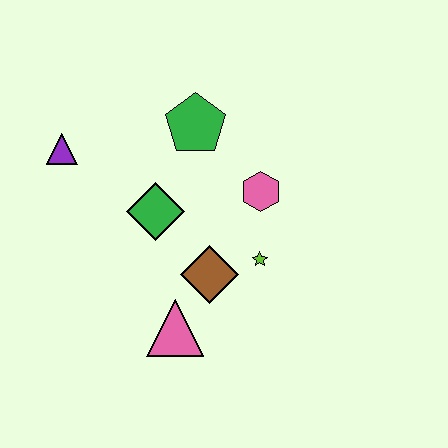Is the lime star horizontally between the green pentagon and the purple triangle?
No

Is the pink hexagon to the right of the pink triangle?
Yes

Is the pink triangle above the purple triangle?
No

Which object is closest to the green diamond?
The brown diamond is closest to the green diamond.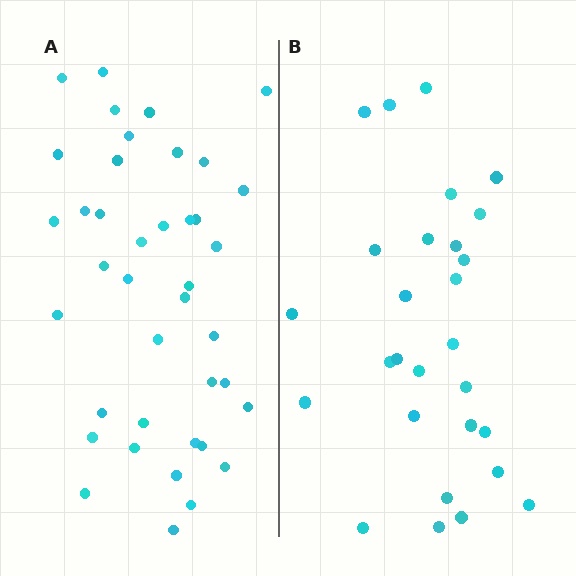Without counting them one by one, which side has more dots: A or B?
Region A (the left region) has more dots.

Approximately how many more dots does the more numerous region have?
Region A has roughly 12 or so more dots than region B.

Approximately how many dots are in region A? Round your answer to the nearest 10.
About 40 dots.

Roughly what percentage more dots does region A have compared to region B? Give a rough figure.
About 45% more.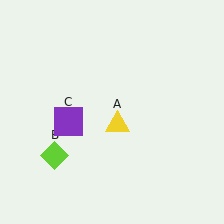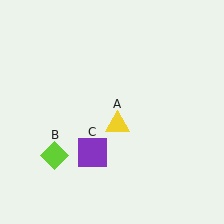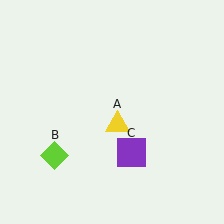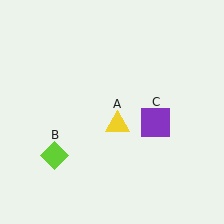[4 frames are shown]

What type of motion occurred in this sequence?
The purple square (object C) rotated counterclockwise around the center of the scene.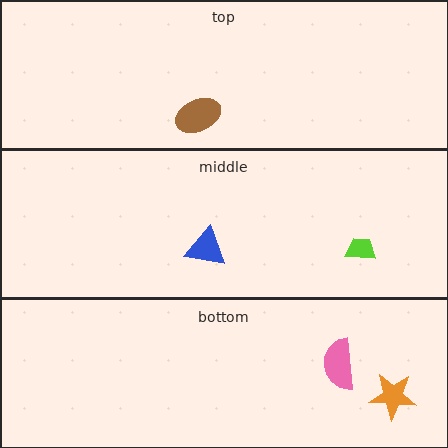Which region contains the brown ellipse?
The top region.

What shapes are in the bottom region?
The orange star, the pink semicircle.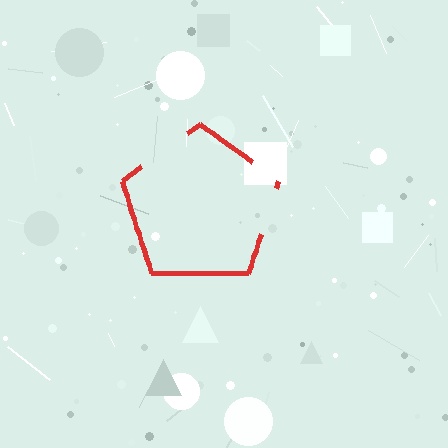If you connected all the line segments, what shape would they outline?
They would outline a pentagon.